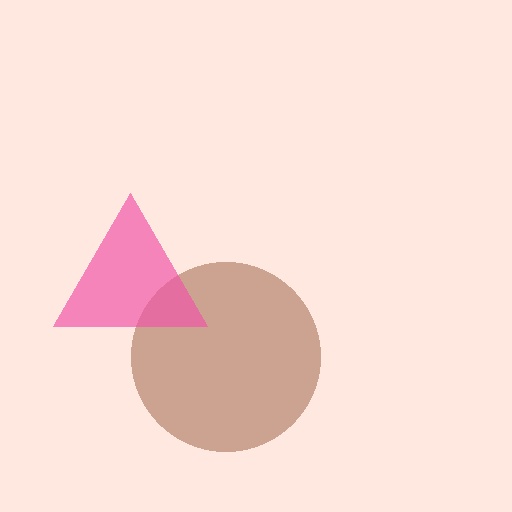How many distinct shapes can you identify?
There are 2 distinct shapes: a brown circle, a pink triangle.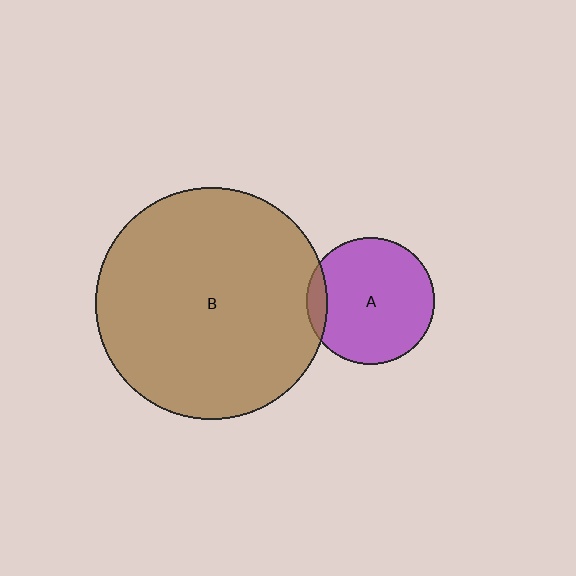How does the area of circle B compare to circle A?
Approximately 3.3 times.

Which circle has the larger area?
Circle B (brown).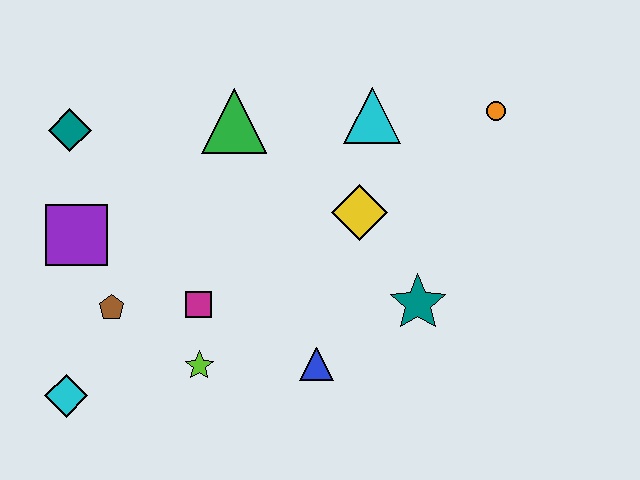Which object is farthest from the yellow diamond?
The cyan diamond is farthest from the yellow diamond.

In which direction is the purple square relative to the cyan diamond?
The purple square is above the cyan diamond.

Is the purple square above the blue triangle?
Yes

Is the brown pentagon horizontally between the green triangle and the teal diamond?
Yes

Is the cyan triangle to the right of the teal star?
No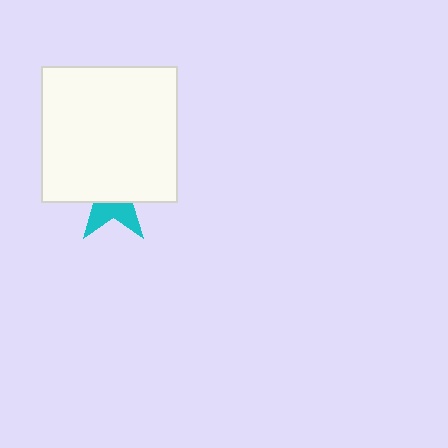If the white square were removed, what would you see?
You would see the complete cyan star.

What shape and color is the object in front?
The object in front is a white square.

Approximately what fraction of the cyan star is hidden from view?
Roughly 63% of the cyan star is hidden behind the white square.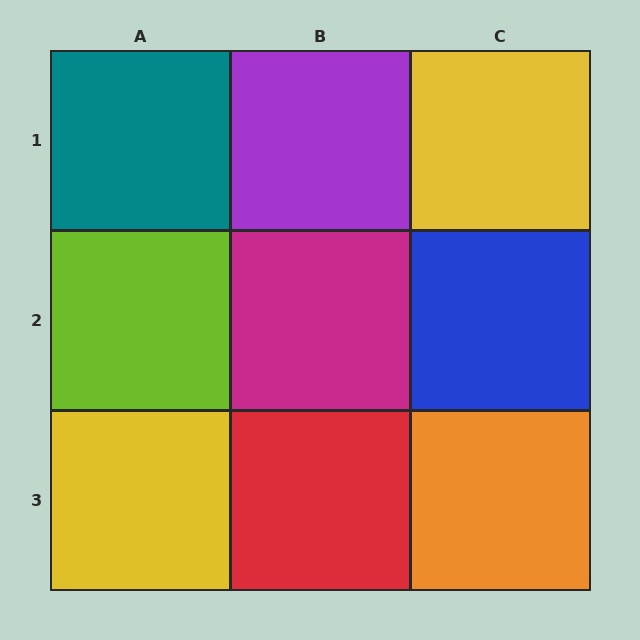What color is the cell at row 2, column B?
Magenta.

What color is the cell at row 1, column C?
Yellow.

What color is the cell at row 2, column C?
Blue.